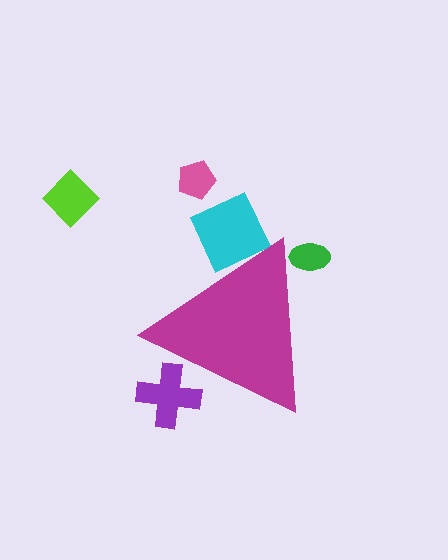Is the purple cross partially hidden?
Yes, the purple cross is partially hidden behind the magenta triangle.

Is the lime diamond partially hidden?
No, the lime diamond is fully visible.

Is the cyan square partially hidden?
Yes, the cyan square is partially hidden behind the magenta triangle.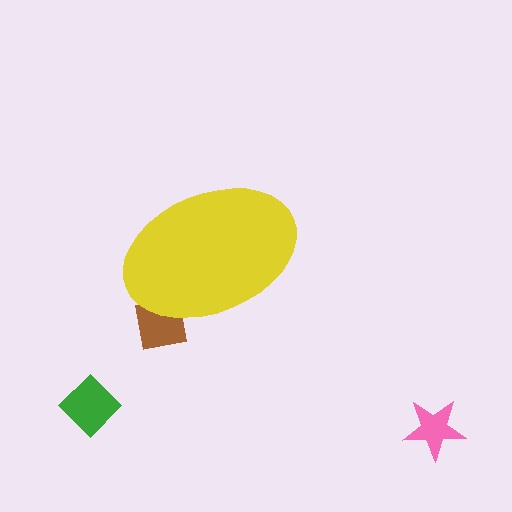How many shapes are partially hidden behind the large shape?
1 shape is partially hidden.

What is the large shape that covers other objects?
A yellow ellipse.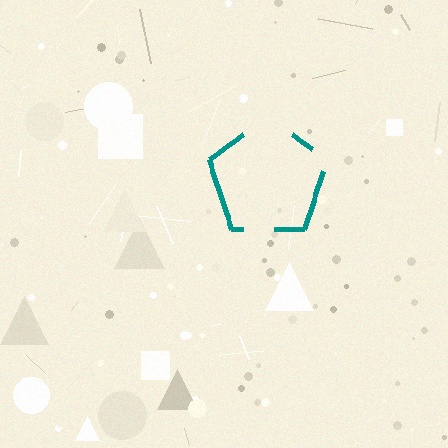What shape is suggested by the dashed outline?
The dashed outline suggests a pentagon.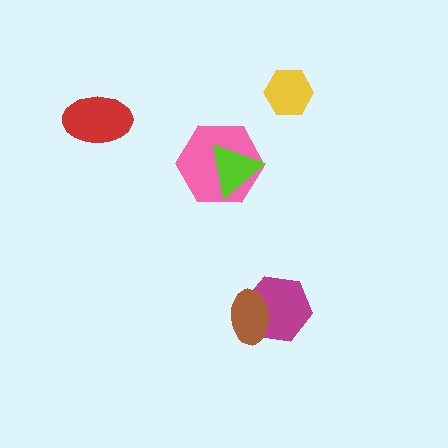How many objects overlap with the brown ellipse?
1 object overlaps with the brown ellipse.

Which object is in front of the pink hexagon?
The lime triangle is in front of the pink hexagon.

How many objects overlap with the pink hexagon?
1 object overlaps with the pink hexagon.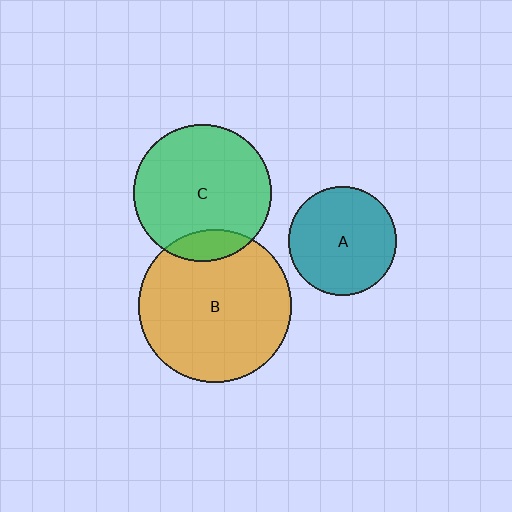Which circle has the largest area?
Circle B (orange).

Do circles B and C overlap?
Yes.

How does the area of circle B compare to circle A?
Approximately 2.0 times.